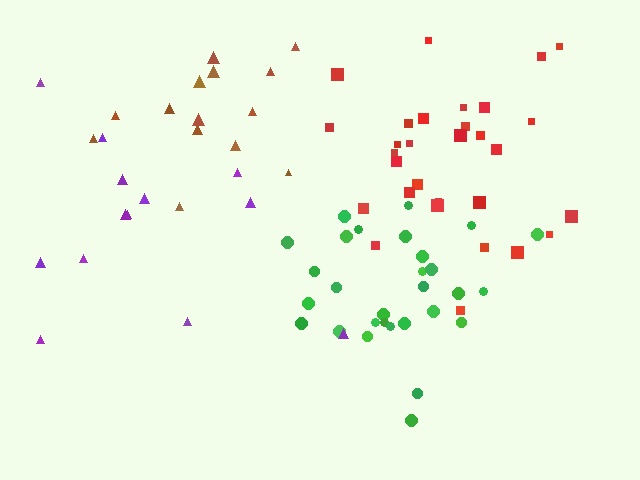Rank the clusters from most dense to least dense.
red, green, brown, purple.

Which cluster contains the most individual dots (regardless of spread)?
Red (30).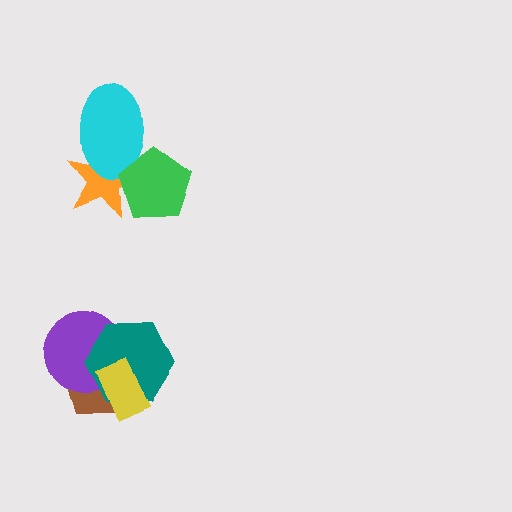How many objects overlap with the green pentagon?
2 objects overlap with the green pentagon.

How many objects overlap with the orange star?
2 objects overlap with the orange star.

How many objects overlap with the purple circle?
3 objects overlap with the purple circle.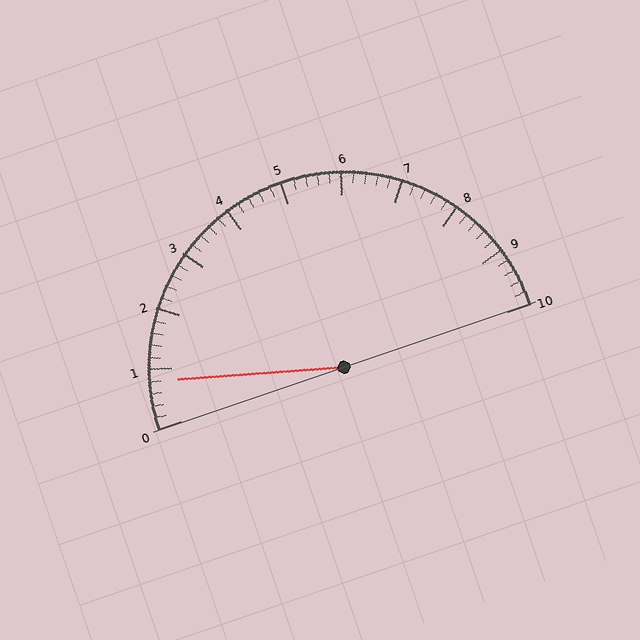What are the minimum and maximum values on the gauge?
The gauge ranges from 0 to 10.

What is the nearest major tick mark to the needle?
The nearest major tick mark is 1.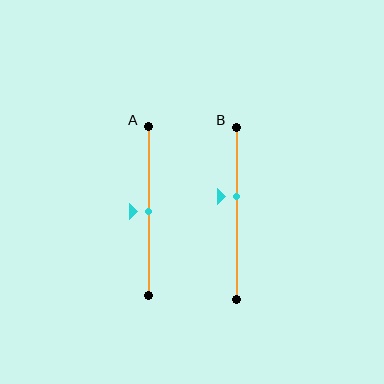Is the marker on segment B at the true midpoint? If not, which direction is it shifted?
No, the marker on segment B is shifted upward by about 10% of the segment length.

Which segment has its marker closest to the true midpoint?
Segment A has its marker closest to the true midpoint.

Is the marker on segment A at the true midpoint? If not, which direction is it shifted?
Yes, the marker on segment A is at the true midpoint.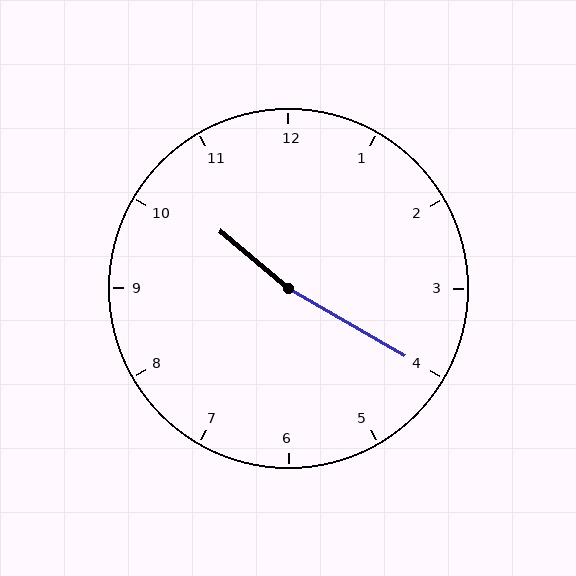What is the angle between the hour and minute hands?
Approximately 170 degrees.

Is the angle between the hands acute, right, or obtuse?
It is obtuse.